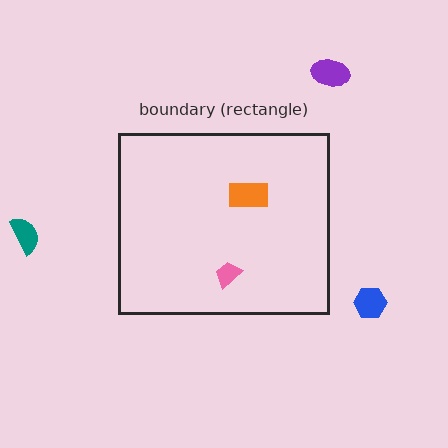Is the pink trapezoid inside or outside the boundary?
Inside.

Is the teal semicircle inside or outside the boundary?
Outside.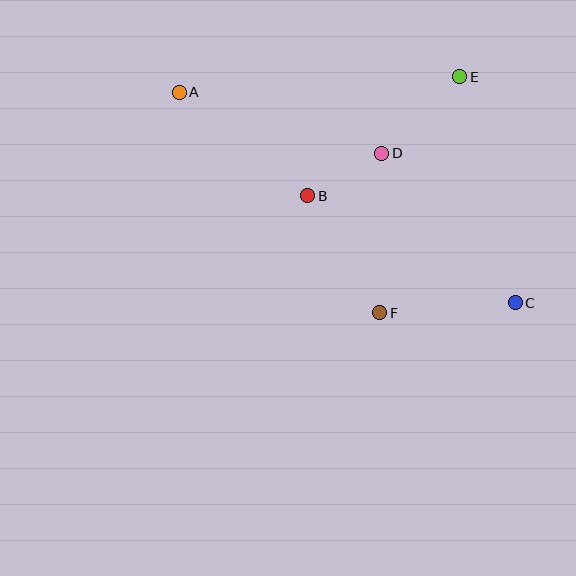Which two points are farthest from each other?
Points A and C are farthest from each other.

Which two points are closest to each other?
Points B and D are closest to each other.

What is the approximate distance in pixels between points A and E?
The distance between A and E is approximately 281 pixels.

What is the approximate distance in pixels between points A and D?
The distance between A and D is approximately 212 pixels.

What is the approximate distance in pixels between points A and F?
The distance between A and F is approximately 298 pixels.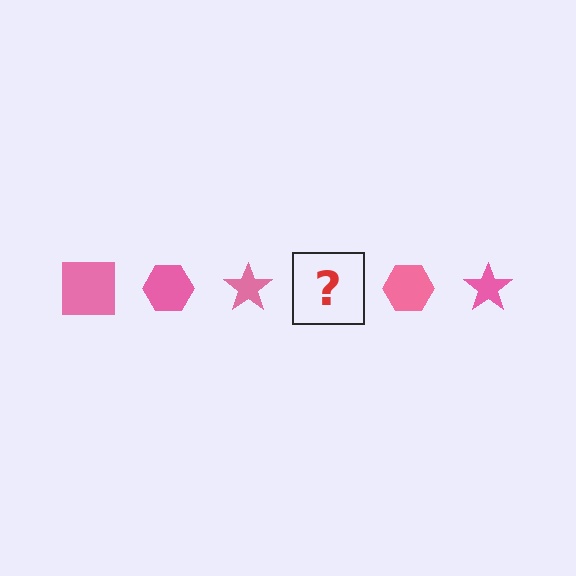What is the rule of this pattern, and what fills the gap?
The rule is that the pattern cycles through square, hexagon, star shapes in pink. The gap should be filled with a pink square.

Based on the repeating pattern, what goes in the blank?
The blank should be a pink square.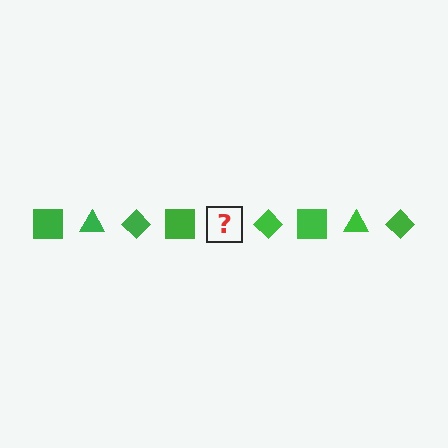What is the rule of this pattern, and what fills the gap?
The rule is that the pattern cycles through square, triangle, diamond shapes in green. The gap should be filled with a green triangle.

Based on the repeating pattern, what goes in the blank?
The blank should be a green triangle.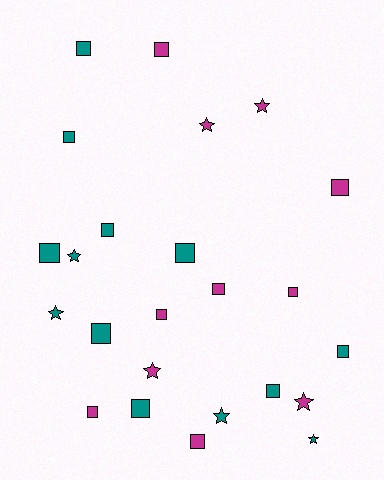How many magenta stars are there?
There are 4 magenta stars.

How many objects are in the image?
There are 24 objects.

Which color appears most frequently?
Teal, with 13 objects.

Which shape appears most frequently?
Square, with 16 objects.